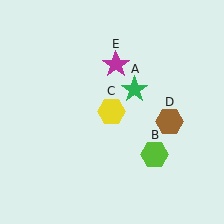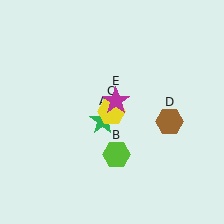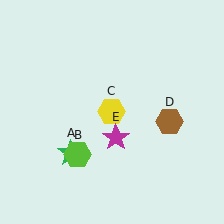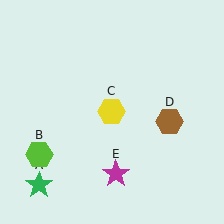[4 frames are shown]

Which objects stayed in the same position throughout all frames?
Yellow hexagon (object C) and brown hexagon (object D) remained stationary.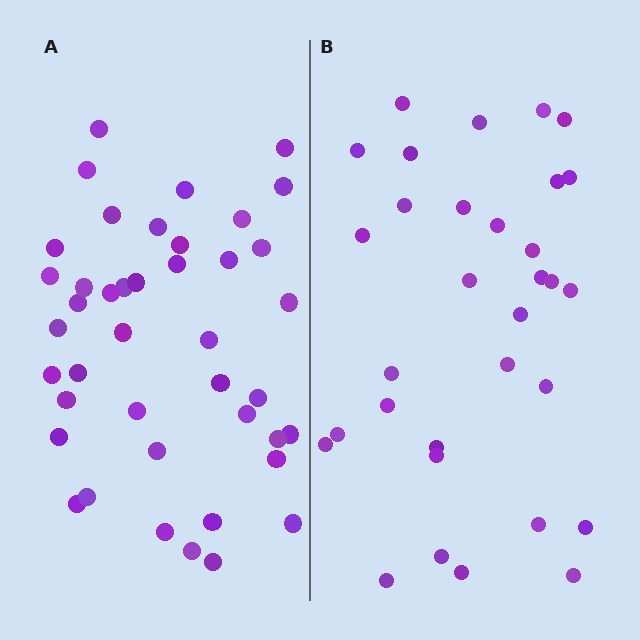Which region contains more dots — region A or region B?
Region A (the left region) has more dots.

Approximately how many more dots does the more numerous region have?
Region A has roughly 10 or so more dots than region B.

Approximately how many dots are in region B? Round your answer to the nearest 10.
About 30 dots. (The exact count is 32, which rounds to 30.)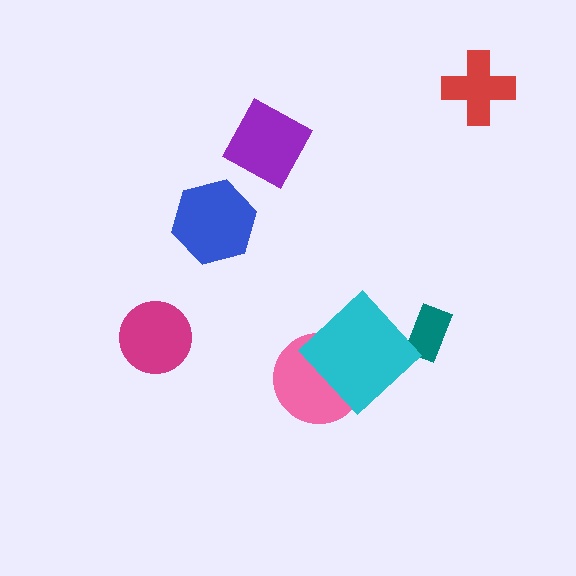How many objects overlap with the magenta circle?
0 objects overlap with the magenta circle.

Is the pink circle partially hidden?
Yes, it is partially covered by another shape.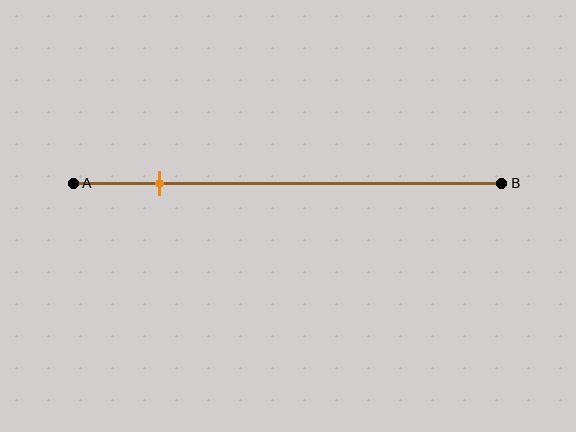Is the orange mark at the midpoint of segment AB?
No, the mark is at about 20% from A, not at the 50% midpoint.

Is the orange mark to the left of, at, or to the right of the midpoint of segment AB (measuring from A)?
The orange mark is to the left of the midpoint of segment AB.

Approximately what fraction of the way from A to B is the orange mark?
The orange mark is approximately 20% of the way from A to B.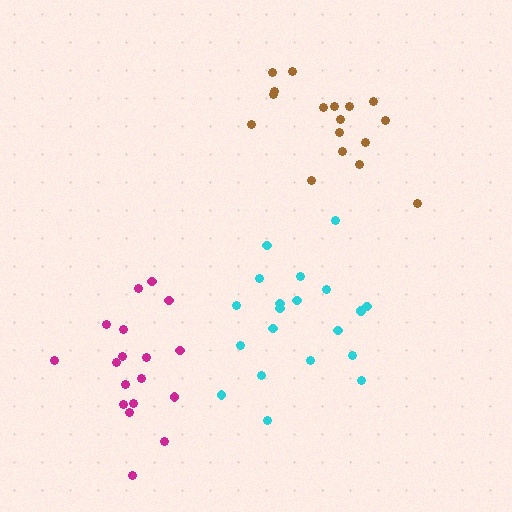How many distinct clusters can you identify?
There are 3 distinct clusters.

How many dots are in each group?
Group 1: 17 dots, Group 2: 20 dots, Group 3: 18 dots (55 total).